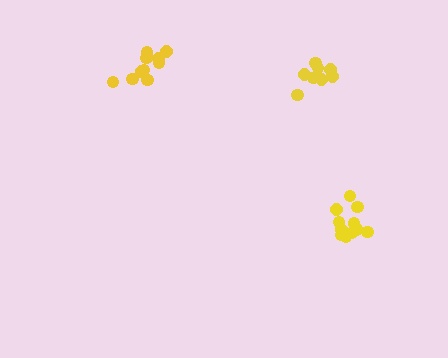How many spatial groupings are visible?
There are 3 spatial groupings.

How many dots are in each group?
Group 1: 12 dots, Group 2: 9 dots, Group 3: 11 dots (32 total).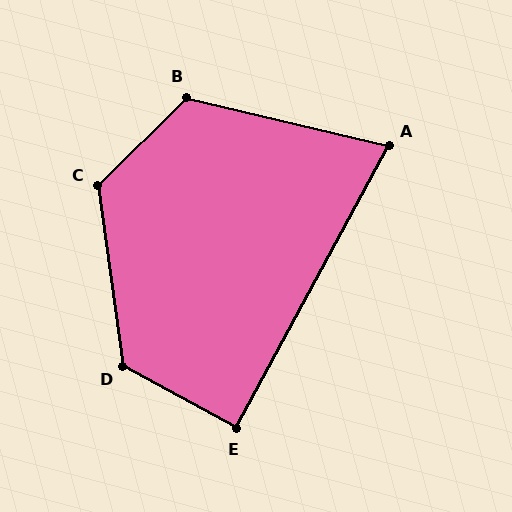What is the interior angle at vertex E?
Approximately 90 degrees (approximately right).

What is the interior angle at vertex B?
Approximately 122 degrees (obtuse).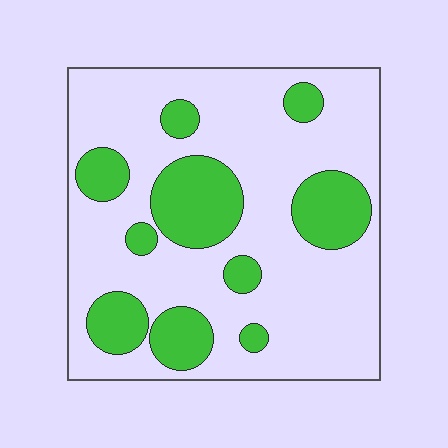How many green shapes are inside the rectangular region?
10.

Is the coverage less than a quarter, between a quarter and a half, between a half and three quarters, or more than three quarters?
Between a quarter and a half.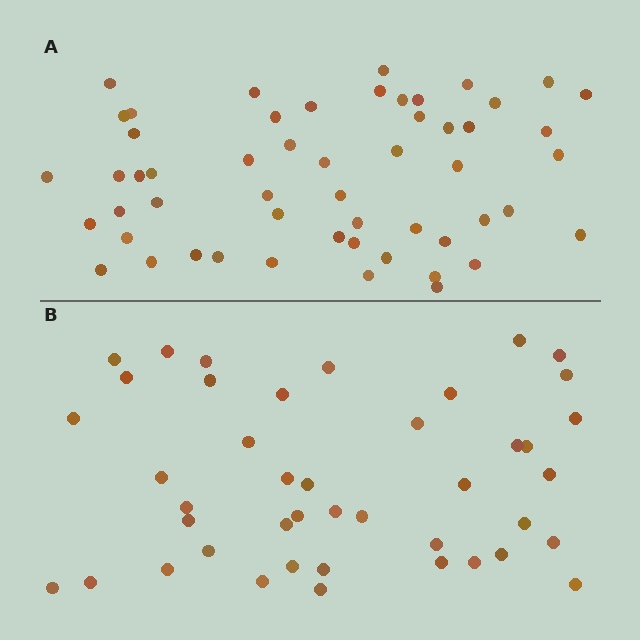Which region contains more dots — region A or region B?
Region A (the top region) has more dots.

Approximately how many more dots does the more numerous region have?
Region A has roughly 12 or so more dots than region B.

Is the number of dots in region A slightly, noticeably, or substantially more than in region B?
Region A has noticeably more, but not dramatically so. The ratio is roughly 1.3 to 1.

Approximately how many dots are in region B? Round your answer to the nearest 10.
About 40 dots. (The exact count is 43, which rounds to 40.)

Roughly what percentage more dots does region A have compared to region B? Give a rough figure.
About 25% more.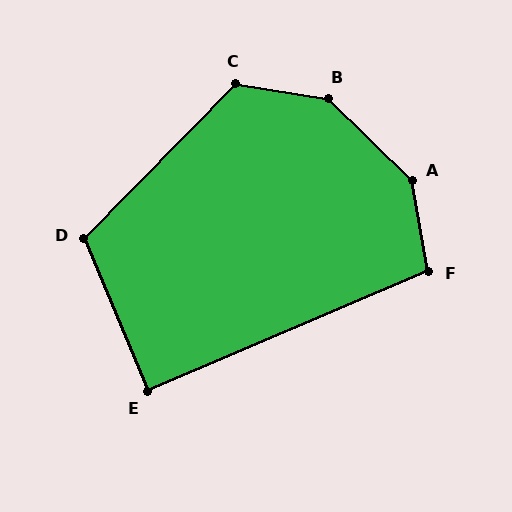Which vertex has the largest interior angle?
A, at approximately 145 degrees.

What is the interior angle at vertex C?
Approximately 126 degrees (obtuse).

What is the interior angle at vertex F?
Approximately 103 degrees (obtuse).